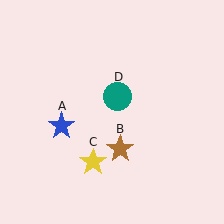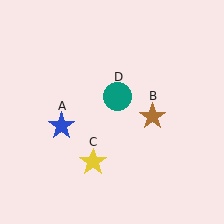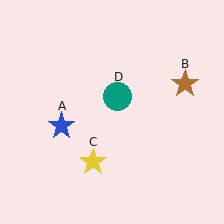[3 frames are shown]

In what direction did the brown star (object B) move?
The brown star (object B) moved up and to the right.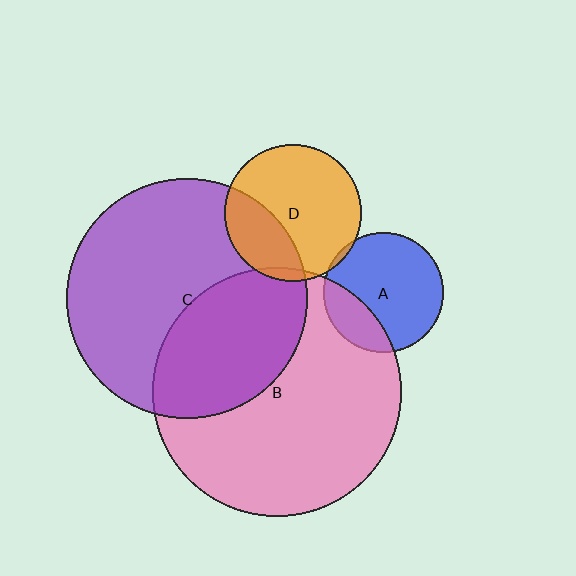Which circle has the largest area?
Circle B (pink).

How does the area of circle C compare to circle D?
Approximately 3.1 times.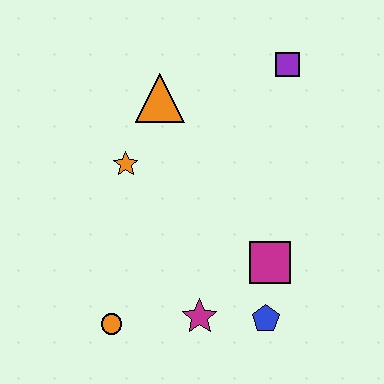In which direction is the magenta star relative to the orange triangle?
The magenta star is below the orange triangle.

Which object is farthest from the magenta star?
The purple square is farthest from the magenta star.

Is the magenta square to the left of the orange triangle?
No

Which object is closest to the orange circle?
The magenta star is closest to the orange circle.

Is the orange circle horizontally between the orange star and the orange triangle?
No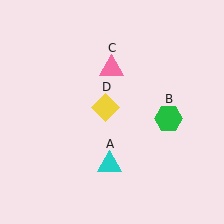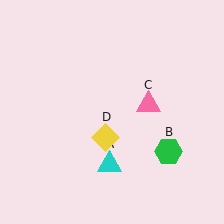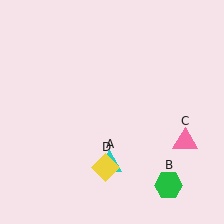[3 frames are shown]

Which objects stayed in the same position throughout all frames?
Cyan triangle (object A) remained stationary.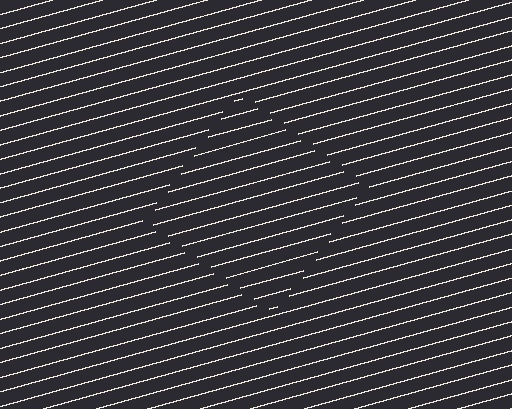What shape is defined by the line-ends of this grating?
An illusory square. The interior of the shape contains the same grating, shifted by half a period — the contour is defined by the phase discontinuity where line-ends from the inner and outer gratings abut.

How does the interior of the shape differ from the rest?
The interior of the shape contains the same grating, shifted by half a period — the contour is defined by the phase discontinuity where line-ends from the inner and outer gratings abut.